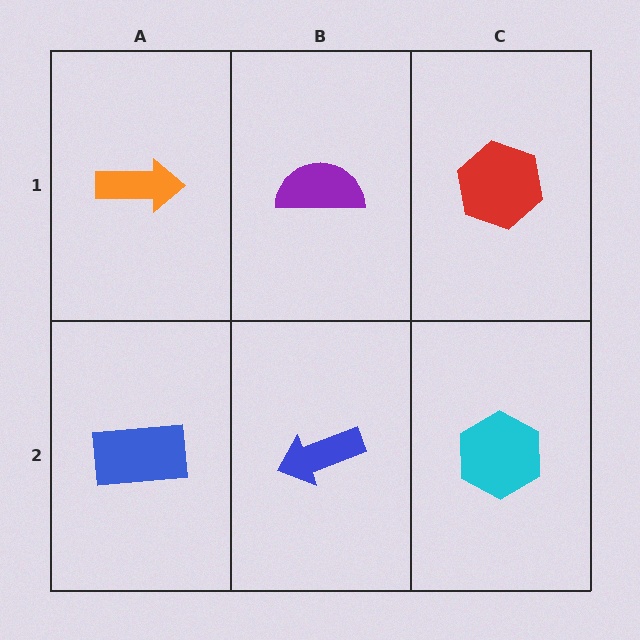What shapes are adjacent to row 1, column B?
A blue arrow (row 2, column B), an orange arrow (row 1, column A), a red hexagon (row 1, column C).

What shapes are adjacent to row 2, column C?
A red hexagon (row 1, column C), a blue arrow (row 2, column B).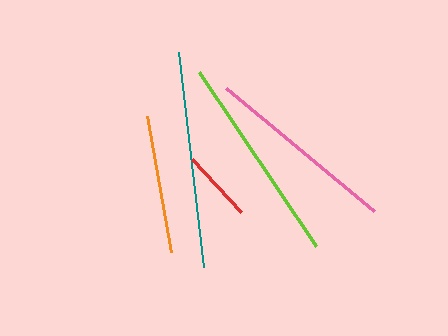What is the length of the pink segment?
The pink segment is approximately 192 pixels long.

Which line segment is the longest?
The teal line is the longest at approximately 217 pixels.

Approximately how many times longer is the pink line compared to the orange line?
The pink line is approximately 1.4 times the length of the orange line.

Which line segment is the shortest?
The red line is the shortest at approximately 72 pixels.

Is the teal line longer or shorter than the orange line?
The teal line is longer than the orange line.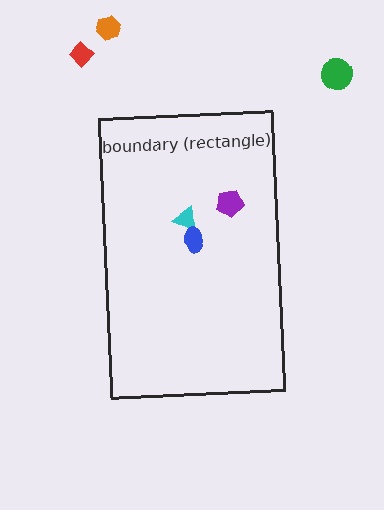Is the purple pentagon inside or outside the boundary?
Inside.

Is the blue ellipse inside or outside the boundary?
Inside.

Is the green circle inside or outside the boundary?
Outside.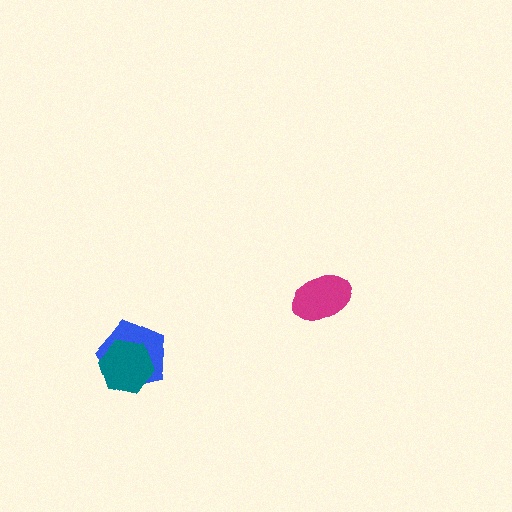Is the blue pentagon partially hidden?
Yes, it is partially covered by another shape.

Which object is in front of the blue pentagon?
The teal hexagon is in front of the blue pentagon.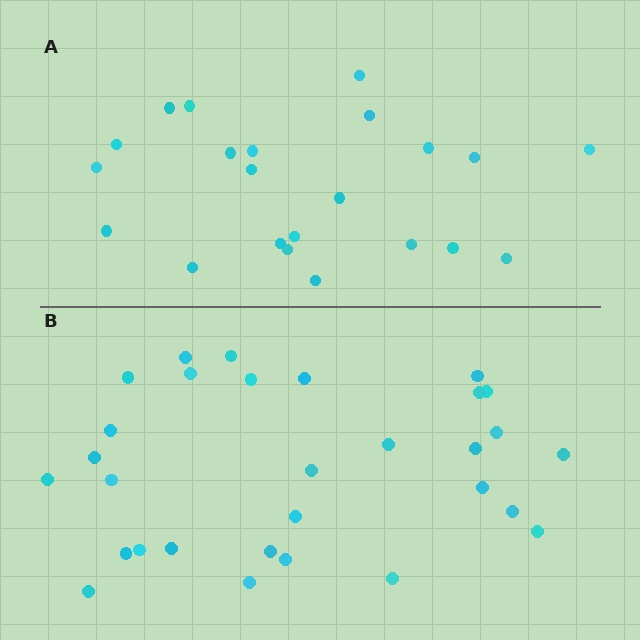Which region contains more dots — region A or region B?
Region B (the bottom region) has more dots.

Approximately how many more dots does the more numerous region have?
Region B has roughly 8 or so more dots than region A.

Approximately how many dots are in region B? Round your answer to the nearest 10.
About 30 dots.